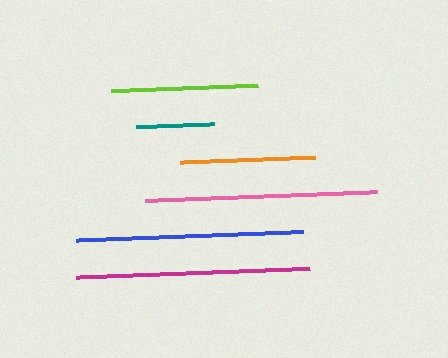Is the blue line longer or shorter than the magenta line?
The magenta line is longer than the blue line.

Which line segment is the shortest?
The teal line is the shortest at approximately 79 pixels.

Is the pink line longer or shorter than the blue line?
The pink line is longer than the blue line.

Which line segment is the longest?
The magenta line is the longest at approximately 234 pixels.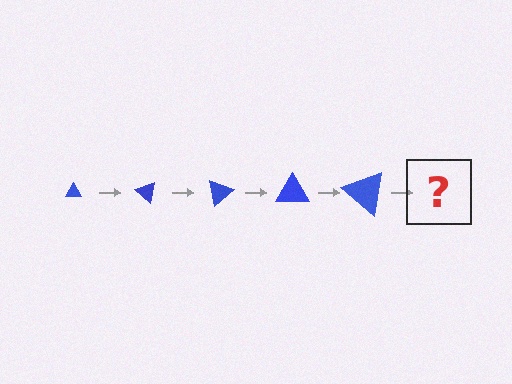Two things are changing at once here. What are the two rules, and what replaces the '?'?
The two rules are that the triangle grows larger each step and it rotates 40 degrees each step. The '?' should be a triangle, larger than the previous one and rotated 200 degrees from the start.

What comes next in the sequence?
The next element should be a triangle, larger than the previous one and rotated 200 degrees from the start.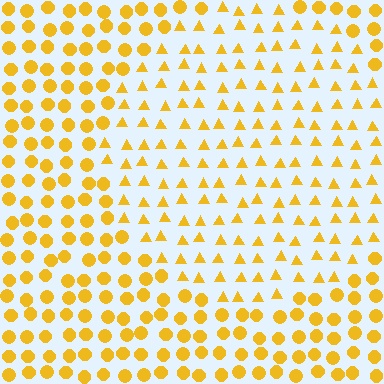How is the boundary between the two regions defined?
The boundary is defined by a change in element shape: triangles inside vs. circles outside. All elements share the same color and spacing.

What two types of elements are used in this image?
The image uses triangles inside the circle region and circles outside it.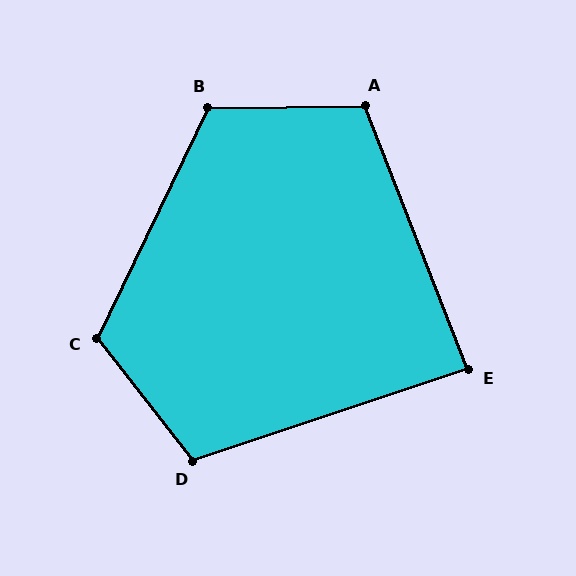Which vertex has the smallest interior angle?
E, at approximately 87 degrees.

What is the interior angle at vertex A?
Approximately 111 degrees (obtuse).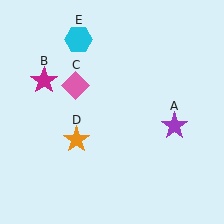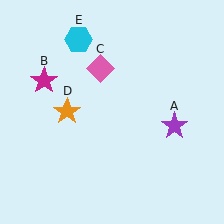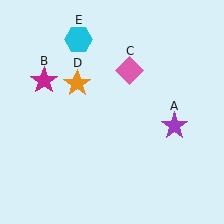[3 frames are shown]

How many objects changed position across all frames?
2 objects changed position: pink diamond (object C), orange star (object D).